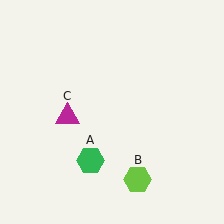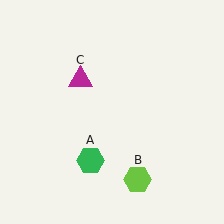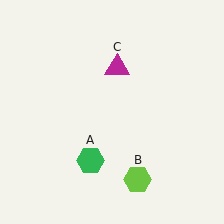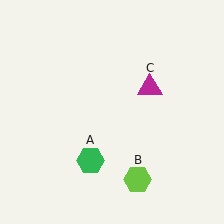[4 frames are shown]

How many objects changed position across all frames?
1 object changed position: magenta triangle (object C).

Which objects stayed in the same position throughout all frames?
Green hexagon (object A) and lime hexagon (object B) remained stationary.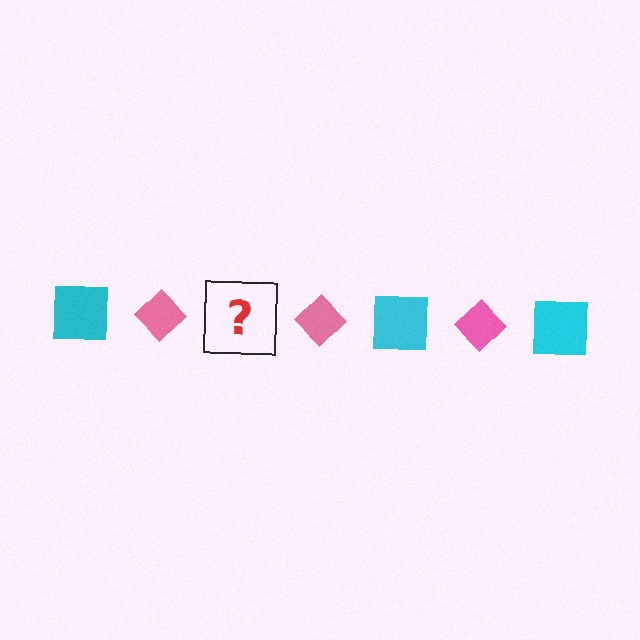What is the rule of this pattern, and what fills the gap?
The rule is that the pattern alternates between cyan square and pink diamond. The gap should be filled with a cyan square.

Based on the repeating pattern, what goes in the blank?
The blank should be a cyan square.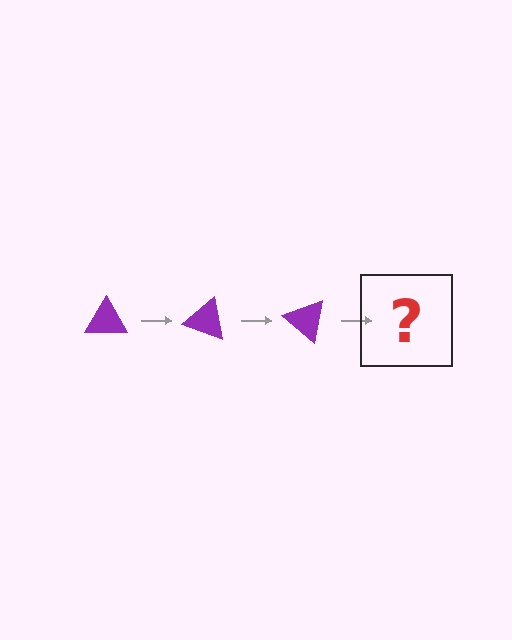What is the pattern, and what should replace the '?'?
The pattern is that the triangle rotates 20 degrees each step. The '?' should be a purple triangle rotated 60 degrees.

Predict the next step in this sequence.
The next step is a purple triangle rotated 60 degrees.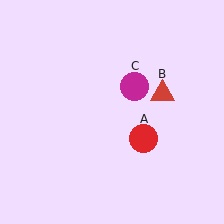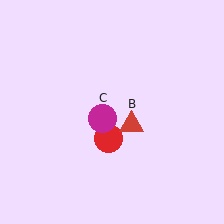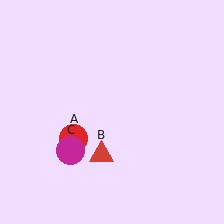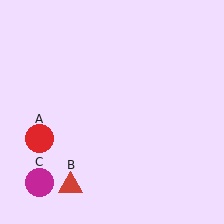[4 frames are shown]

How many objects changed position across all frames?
3 objects changed position: red circle (object A), red triangle (object B), magenta circle (object C).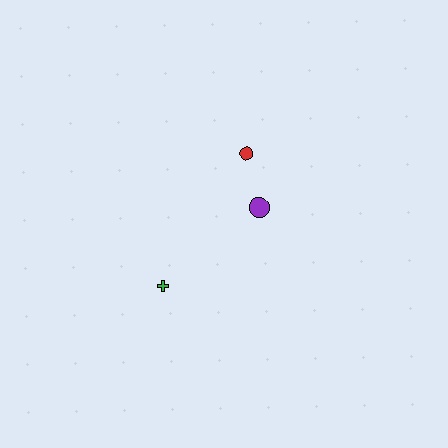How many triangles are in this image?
There are no triangles.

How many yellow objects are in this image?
There are no yellow objects.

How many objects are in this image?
There are 3 objects.